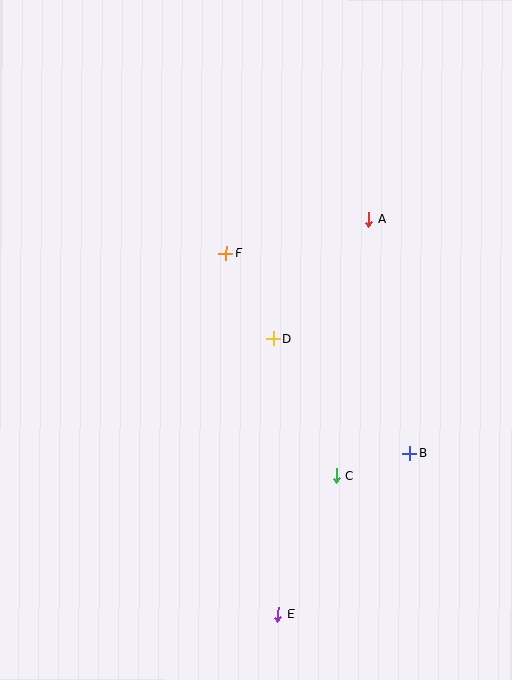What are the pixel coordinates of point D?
Point D is at (273, 339).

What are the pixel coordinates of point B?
Point B is at (410, 453).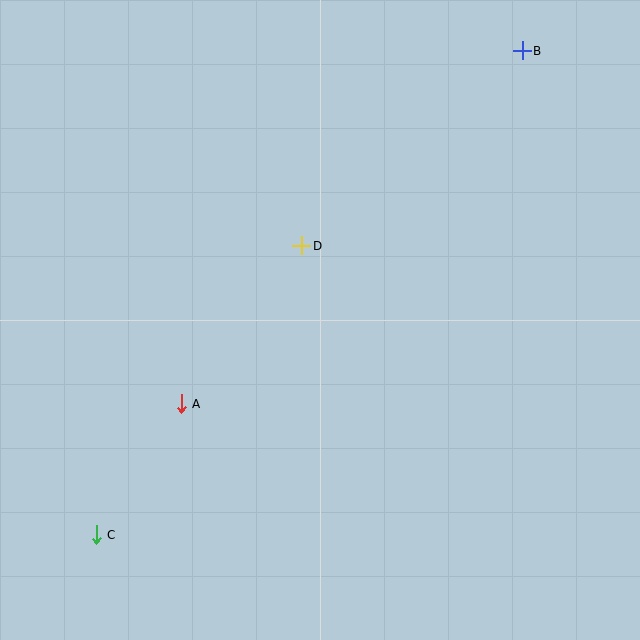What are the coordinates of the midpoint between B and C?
The midpoint between B and C is at (309, 293).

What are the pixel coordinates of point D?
Point D is at (302, 246).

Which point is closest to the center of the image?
Point D at (302, 246) is closest to the center.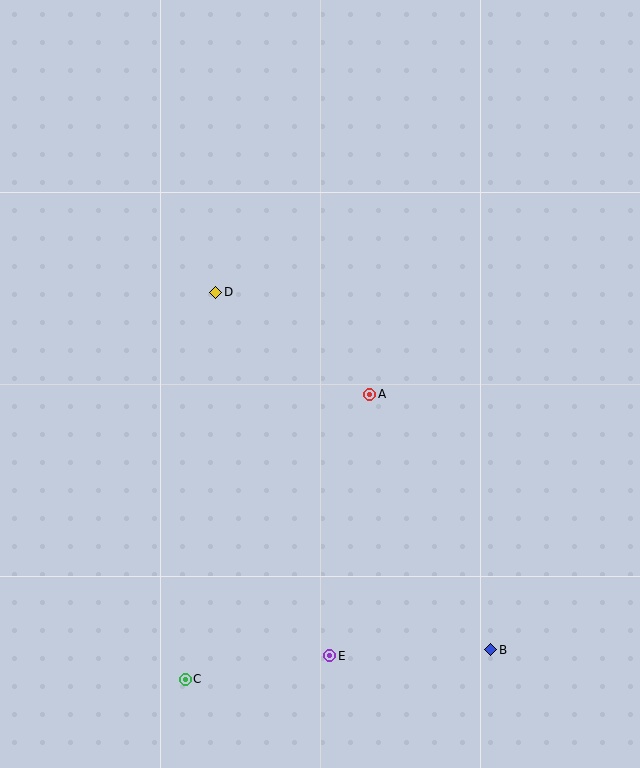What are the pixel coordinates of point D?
Point D is at (216, 292).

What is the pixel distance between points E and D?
The distance between E and D is 381 pixels.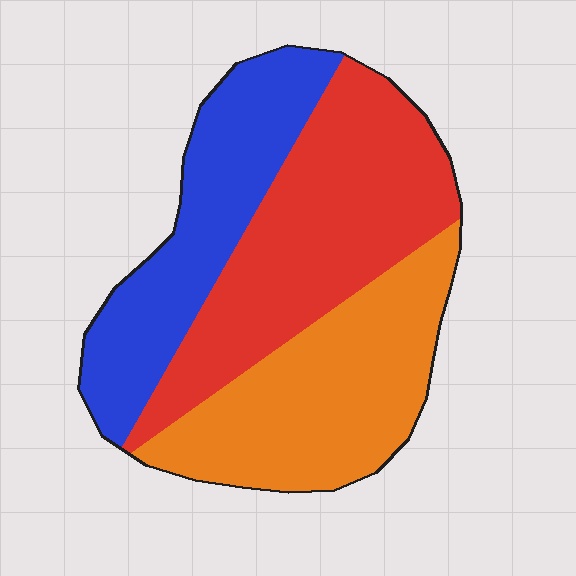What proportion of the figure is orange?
Orange takes up about one third (1/3) of the figure.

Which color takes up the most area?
Red, at roughly 40%.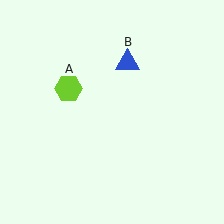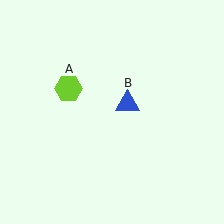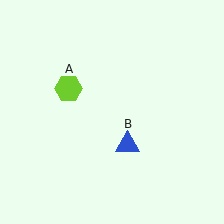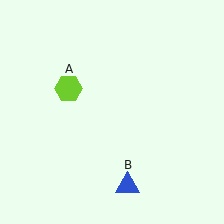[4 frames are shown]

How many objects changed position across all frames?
1 object changed position: blue triangle (object B).